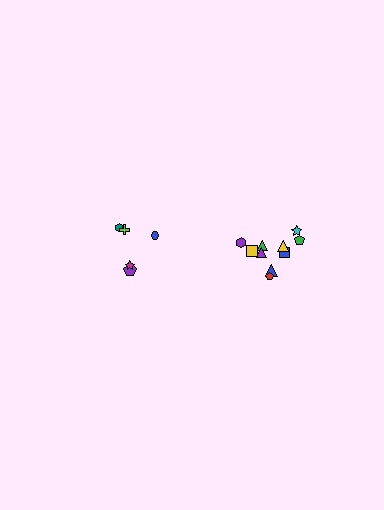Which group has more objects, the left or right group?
The right group.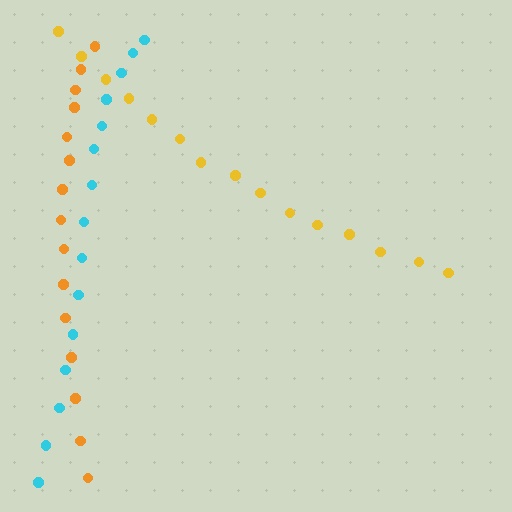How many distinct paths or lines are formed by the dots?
There are 3 distinct paths.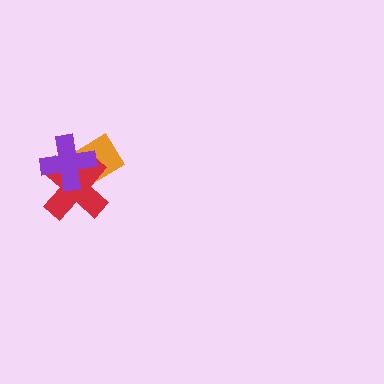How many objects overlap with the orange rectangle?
2 objects overlap with the orange rectangle.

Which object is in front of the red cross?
The purple cross is in front of the red cross.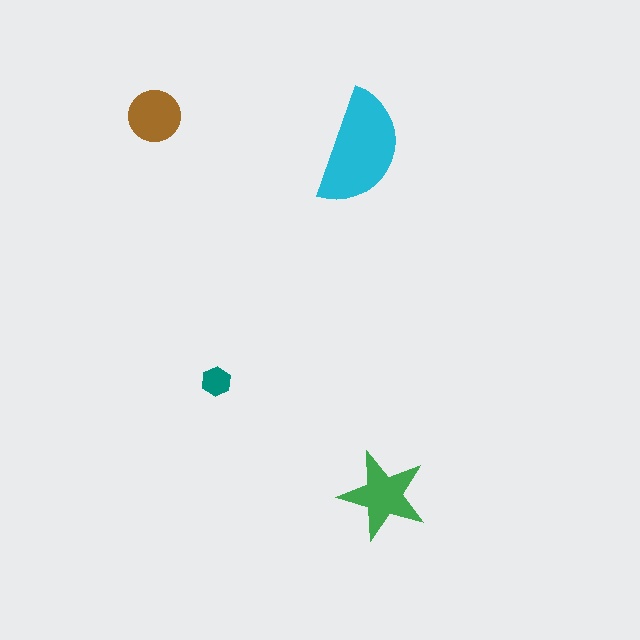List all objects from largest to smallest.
The cyan semicircle, the green star, the brown circle, the teal hexagon.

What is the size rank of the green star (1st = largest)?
2nd.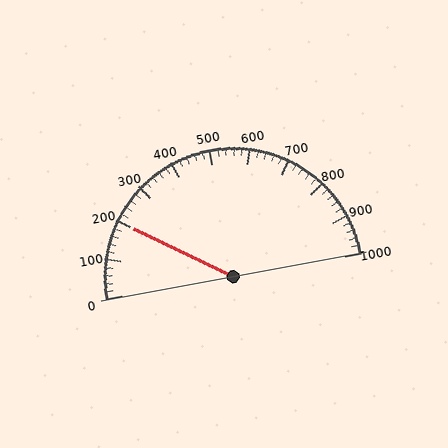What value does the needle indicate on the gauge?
The needle indicates approximately 200.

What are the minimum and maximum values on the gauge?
The gauge ranges from 0 to 1000.